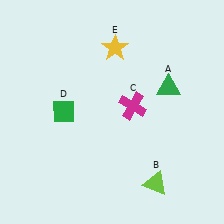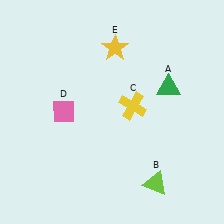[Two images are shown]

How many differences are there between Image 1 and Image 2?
There are 2 differences between the two images.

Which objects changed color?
C changed from magenta to yellow. D changed from green to pink.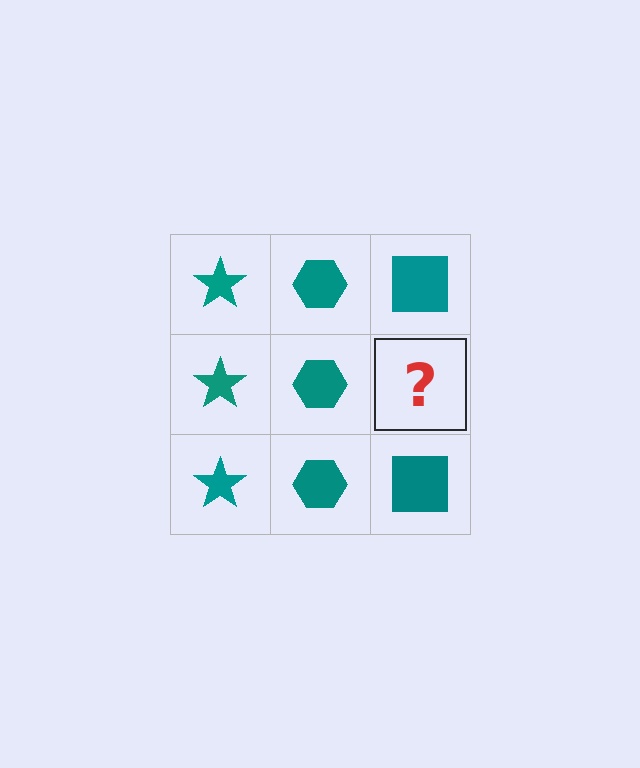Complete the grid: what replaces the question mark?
The question mark should be replaced with a teal square.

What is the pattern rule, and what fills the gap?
The rule is that each column has a consistent shape. The gap should be filled with a teal square.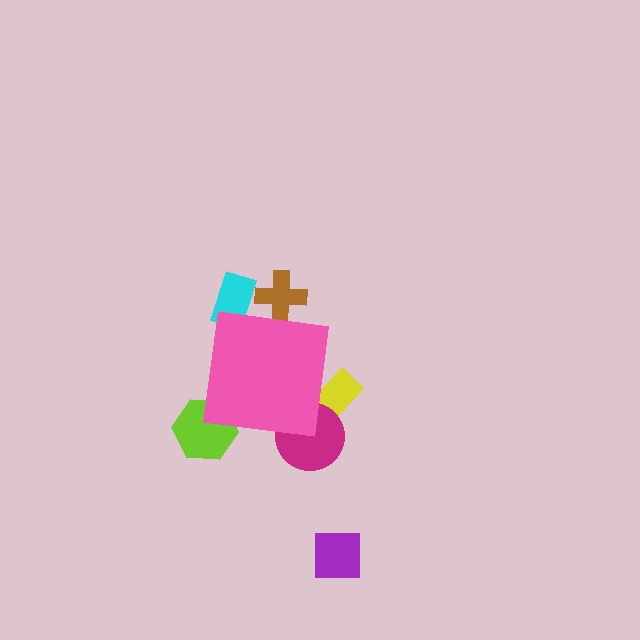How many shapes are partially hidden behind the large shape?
5 shapes are partially hidden.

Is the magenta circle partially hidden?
Yes, the magenta circle is partially hidden behind the pink square.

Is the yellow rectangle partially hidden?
Yes, the yellow rectangle is partially hidden behind the pink square.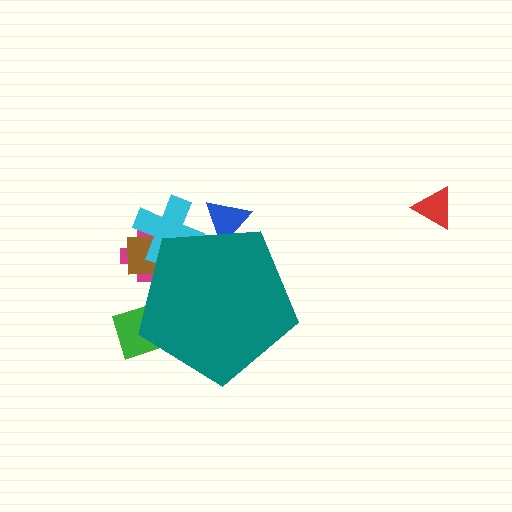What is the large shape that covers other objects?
A teal pentagon.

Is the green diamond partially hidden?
Yes, the green diamond is partially hidden behind the teal pentagon.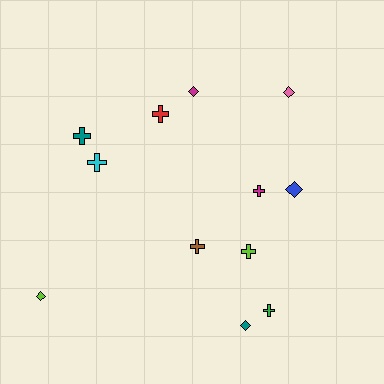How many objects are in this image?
There are 12 objects.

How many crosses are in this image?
There are 7 crosses.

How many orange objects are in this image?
There are no orange objects.